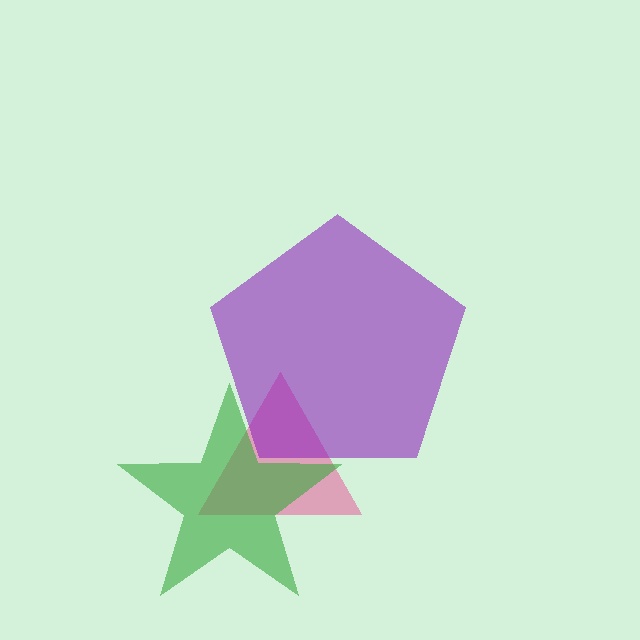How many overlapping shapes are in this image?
There are 3 overlapping shapes in the image.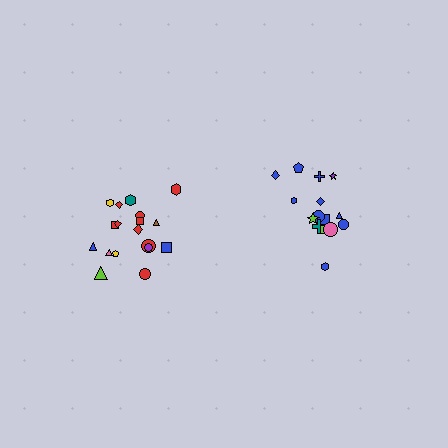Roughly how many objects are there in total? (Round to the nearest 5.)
Roughly 35 objects in total.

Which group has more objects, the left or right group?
The left group.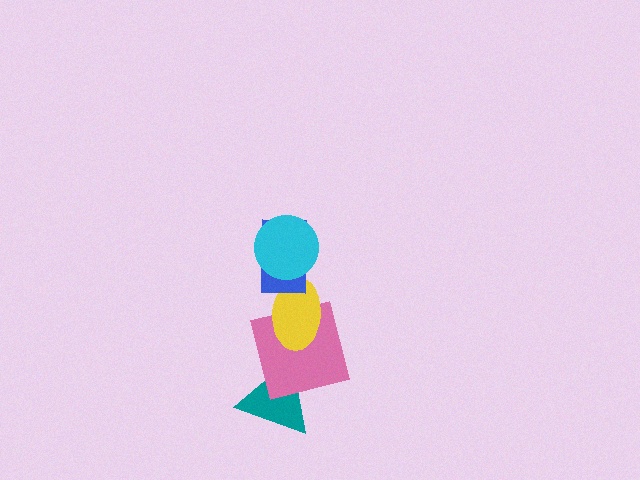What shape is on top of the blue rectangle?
The cyan circle is on top of the blue rectangle.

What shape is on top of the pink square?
The yellow ellipse is on top of the pink square.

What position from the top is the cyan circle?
The cyan circle is 1st from the top.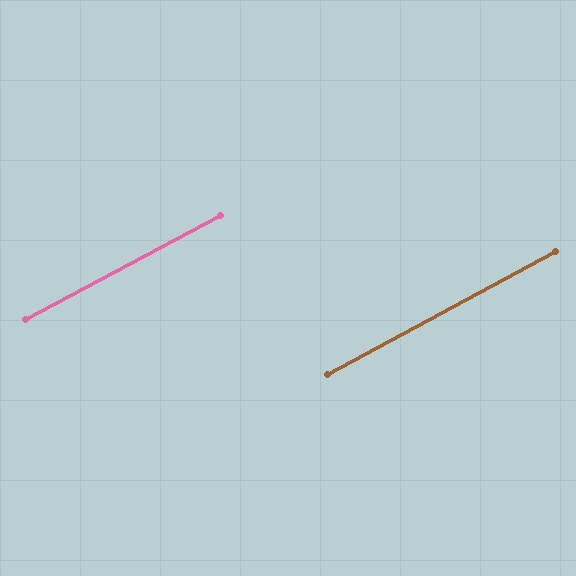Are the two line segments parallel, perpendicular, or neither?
Parallel — their directions differ by only 0.2°.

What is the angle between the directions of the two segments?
Approximately 0 degrees.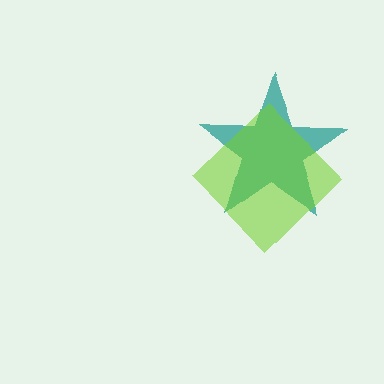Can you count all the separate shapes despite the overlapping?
Yes, there are 2 separate shapes.